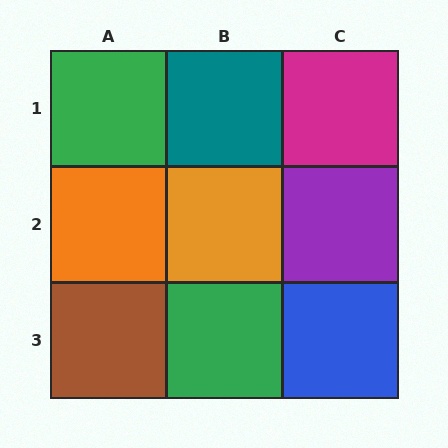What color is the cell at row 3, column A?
Brown.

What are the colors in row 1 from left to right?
Green, teal, magenta.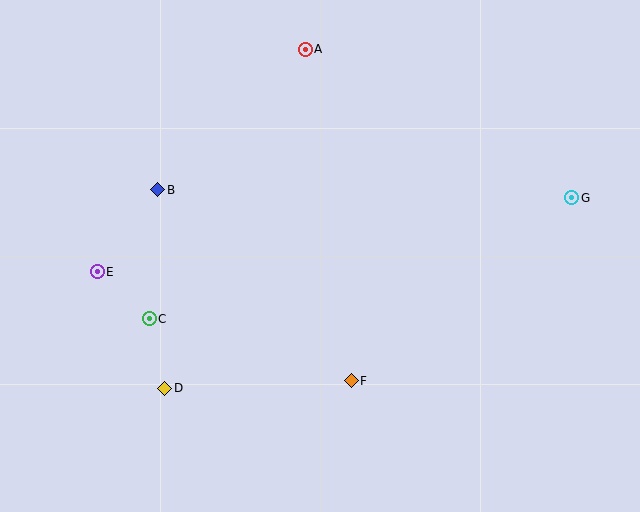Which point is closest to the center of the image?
Point F at (351, 381) is closest to the center.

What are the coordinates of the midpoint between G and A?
The midpoint between G and A is at (438, 123).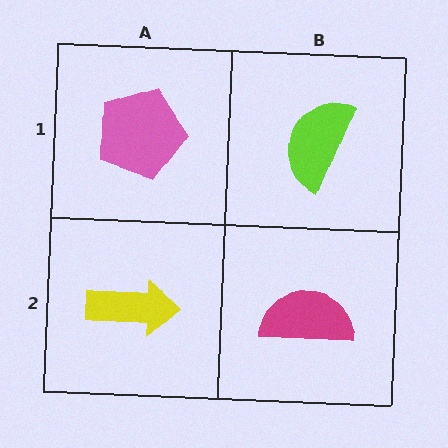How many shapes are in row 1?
2 shapes.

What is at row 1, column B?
A lime semicircle.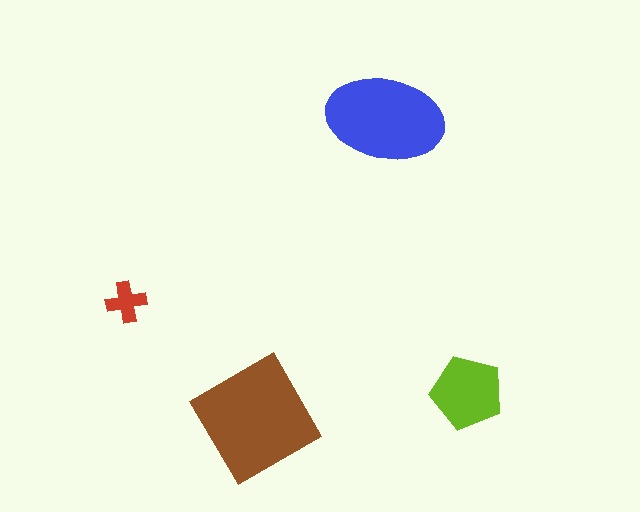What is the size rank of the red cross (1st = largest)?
4th.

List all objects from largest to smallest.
The brown diamond, the blue ellipse, the lime pentagon, the red cross.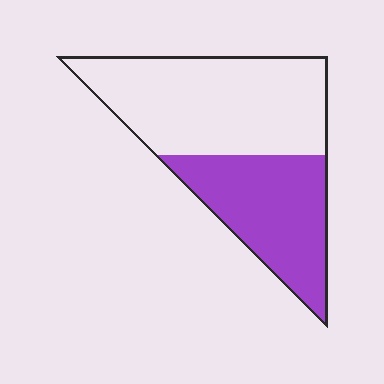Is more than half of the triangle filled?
No.